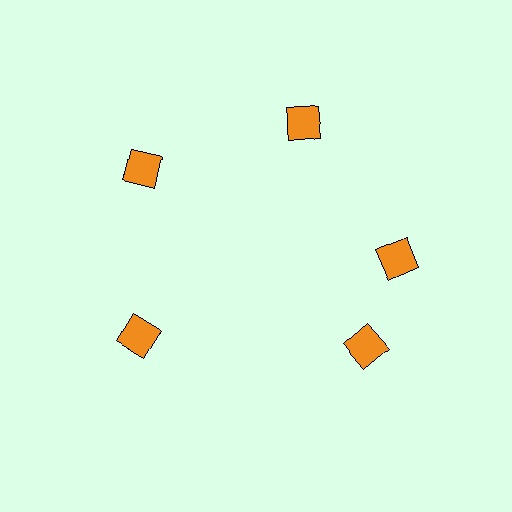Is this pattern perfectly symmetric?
No. The 5 orange diamonds are arranged in a ring, but one element near the 5 o'clock position is rotated out of alignment along the ring, breaking the 5-fold rotational symmetry.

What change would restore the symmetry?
The symmetry would be restored by rotating it back into even spacing with its neighbors so that all 5 diamonds sit at equal angles and equal distance from the center.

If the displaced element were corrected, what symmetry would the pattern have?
It would have 5-fold rotational symmetry — the pattern would map onto itself every 72 degrees.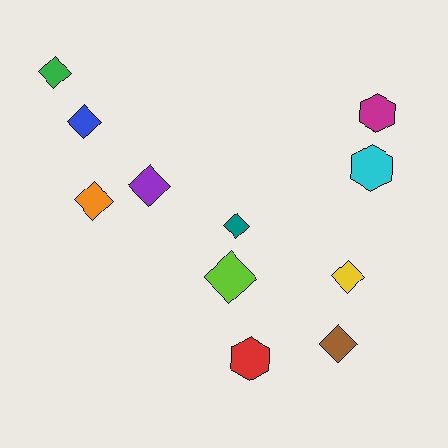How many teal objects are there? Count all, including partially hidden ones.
There is 1 teal object.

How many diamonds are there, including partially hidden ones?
There are 8 diamonds.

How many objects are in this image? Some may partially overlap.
There are 11 objects.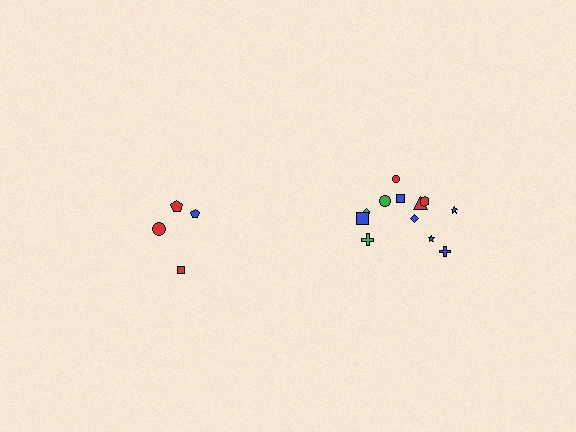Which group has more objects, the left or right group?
The right group.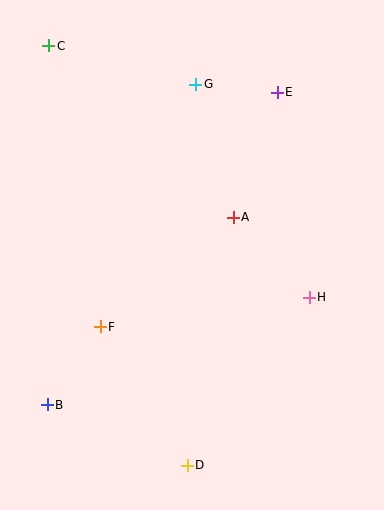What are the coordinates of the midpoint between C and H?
The midpoint between C and H is at (179, 171).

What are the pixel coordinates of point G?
Point G is at (196, 84).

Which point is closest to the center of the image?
Point A at (233, 217) is closest to the center.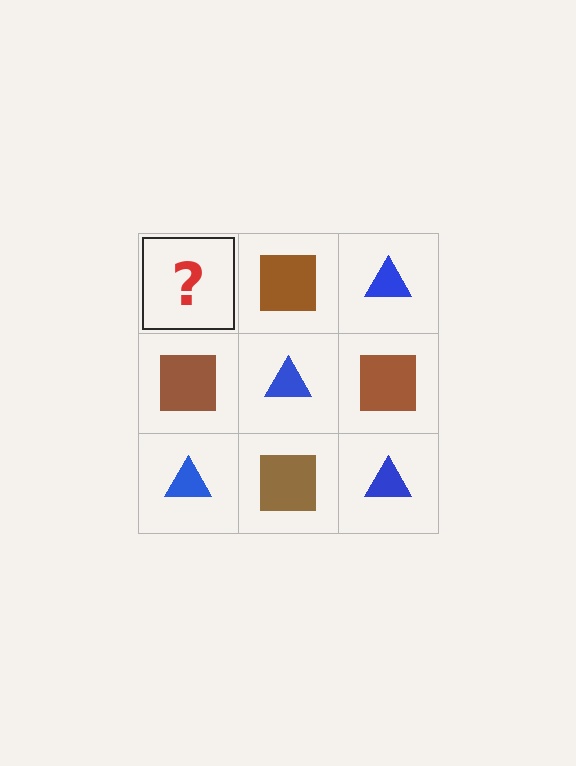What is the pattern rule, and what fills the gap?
The rule is that it alternates blue triangle and brown square in a checkerboard pattern. The gap should be filled with a blue triangle.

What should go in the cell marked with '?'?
The missing cell should contain a blue triangle.